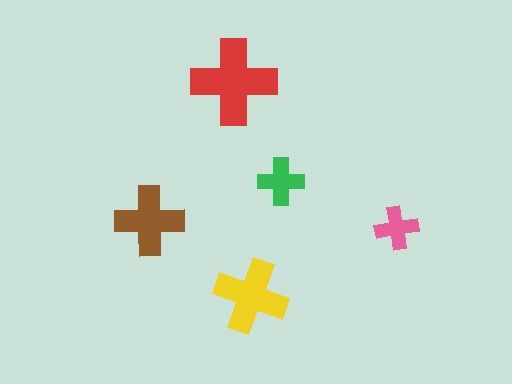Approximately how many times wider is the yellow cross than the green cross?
About 1.5 times wider.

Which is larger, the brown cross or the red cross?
The red one.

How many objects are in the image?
There are 5 objects in the image.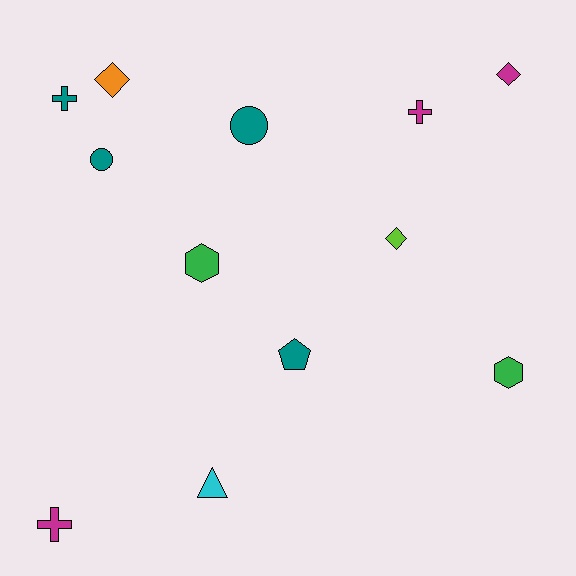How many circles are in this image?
There are 2 circles.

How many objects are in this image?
There are 12 objects.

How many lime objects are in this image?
There is 1 lime object.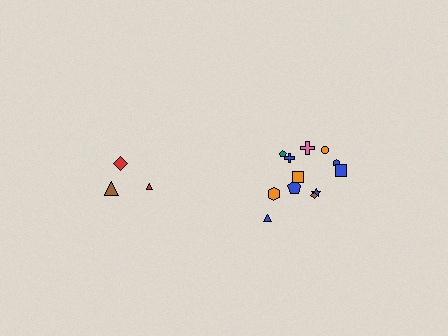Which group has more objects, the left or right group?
The right group.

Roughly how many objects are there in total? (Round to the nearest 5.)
Roughly 15 objects in total.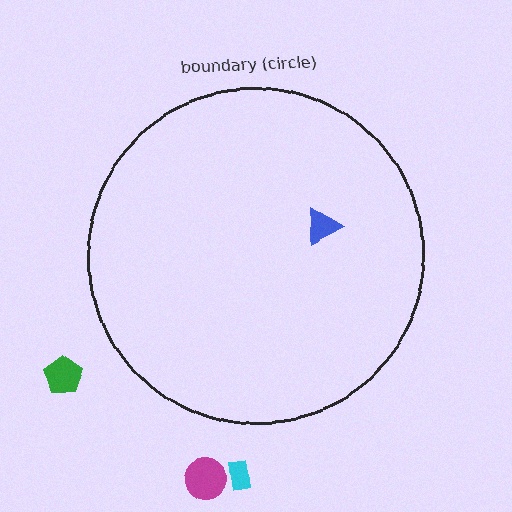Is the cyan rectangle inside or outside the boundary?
Outside.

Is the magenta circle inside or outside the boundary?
Outside.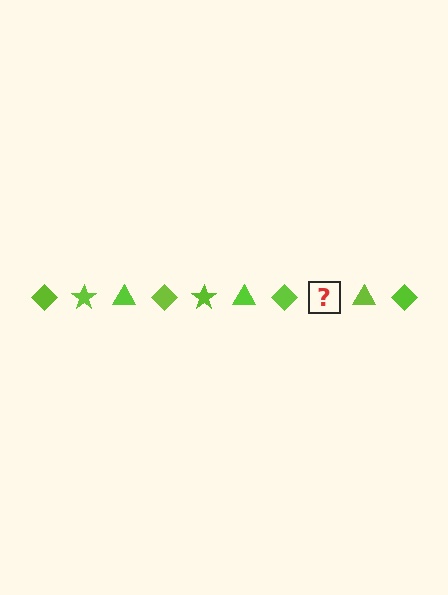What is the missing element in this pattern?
The missing element is a lime star.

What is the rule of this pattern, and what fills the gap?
The rule is that the pattern cycles through diamond, star, triangle shapes in lime. The gap should be filled with a lime star.